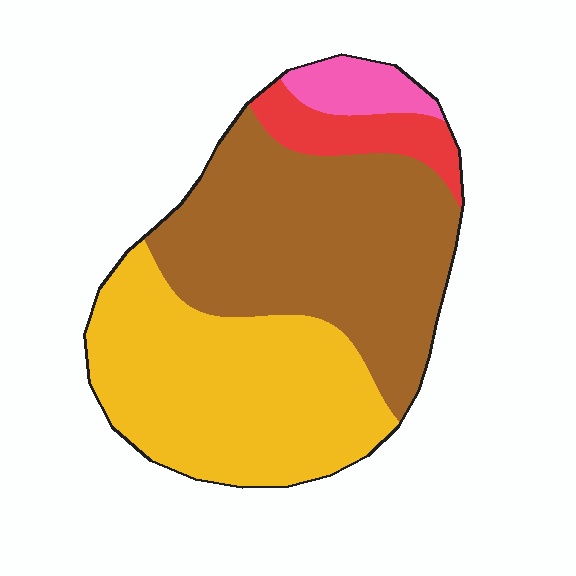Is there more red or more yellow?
Yellow.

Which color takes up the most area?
Brown, at roughly 45%.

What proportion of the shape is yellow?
Yellow covers about 40% of the shape.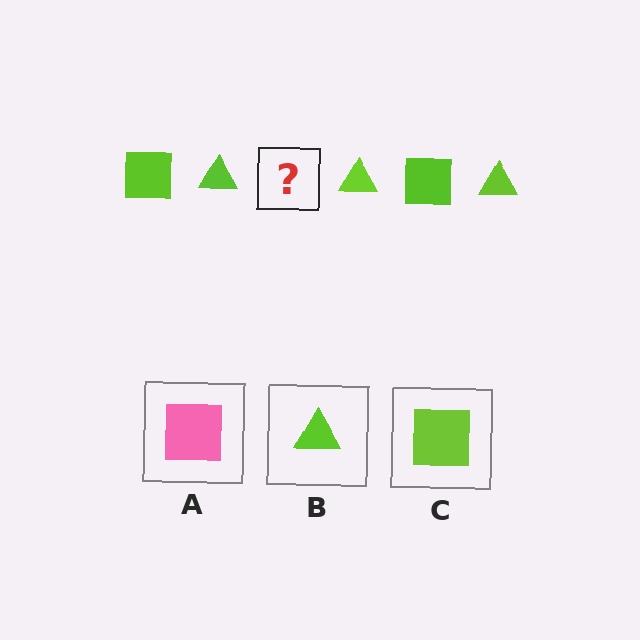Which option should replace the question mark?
Option C.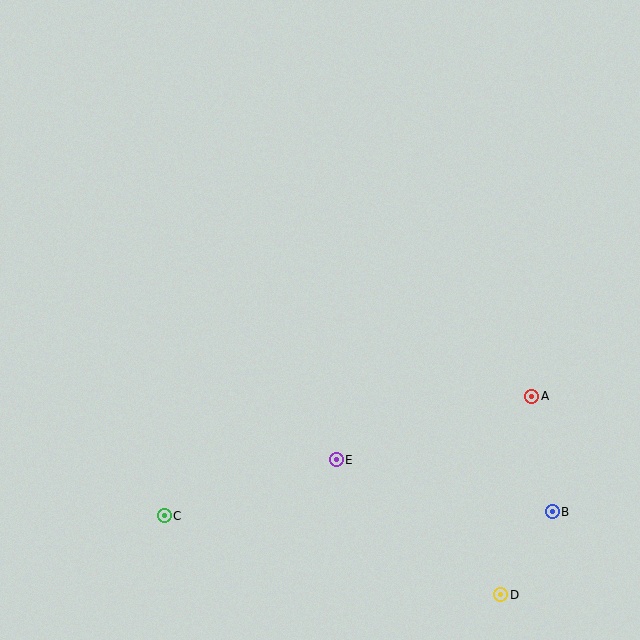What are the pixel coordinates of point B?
Point B is at (552, 512).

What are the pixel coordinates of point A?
Point A is at (532, 396).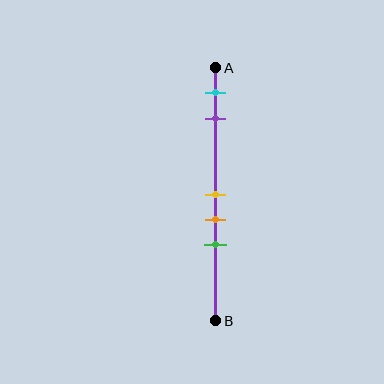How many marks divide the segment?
There are 5 marks dividing the segment.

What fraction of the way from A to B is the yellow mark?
The yellow mark is approximately 50% (0.5) of the way from A to B.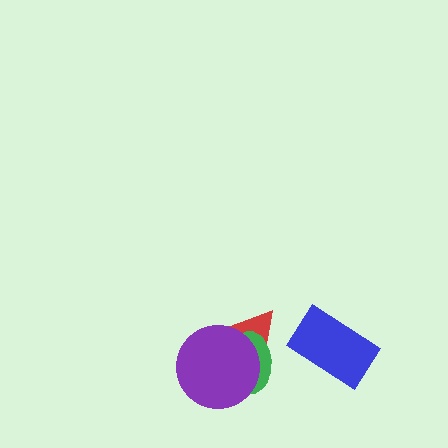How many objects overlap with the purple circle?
2 objects overlap with the purple circle.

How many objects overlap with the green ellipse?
2 objects overlap with the green ellipse.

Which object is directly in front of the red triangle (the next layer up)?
The green ellipse is directly in front of the red triangle.